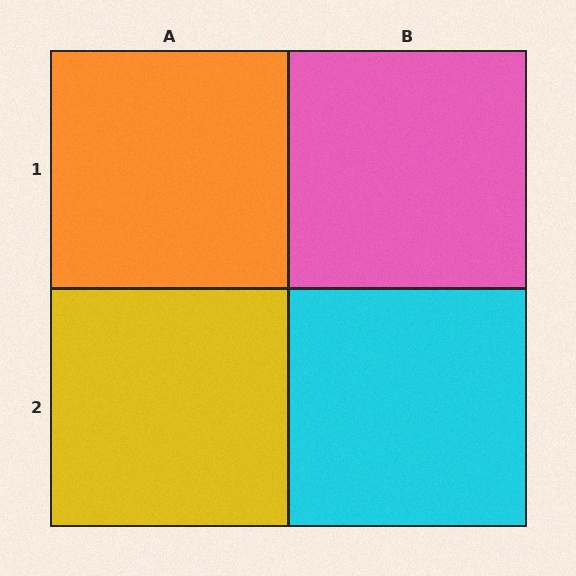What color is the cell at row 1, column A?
Orange.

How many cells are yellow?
1 cell is yellow.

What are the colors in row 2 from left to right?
Yellow, cyan.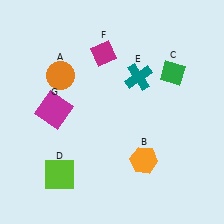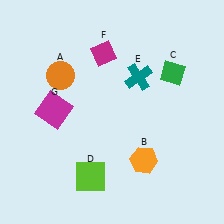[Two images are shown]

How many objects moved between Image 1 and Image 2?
1 object moved between the two images.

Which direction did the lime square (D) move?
The lime square (D) moved right.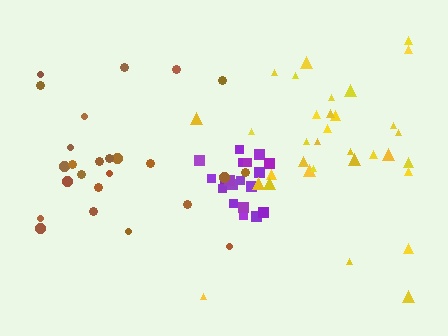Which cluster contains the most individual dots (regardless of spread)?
Yellow (33).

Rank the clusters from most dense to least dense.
purple, yellow, brown.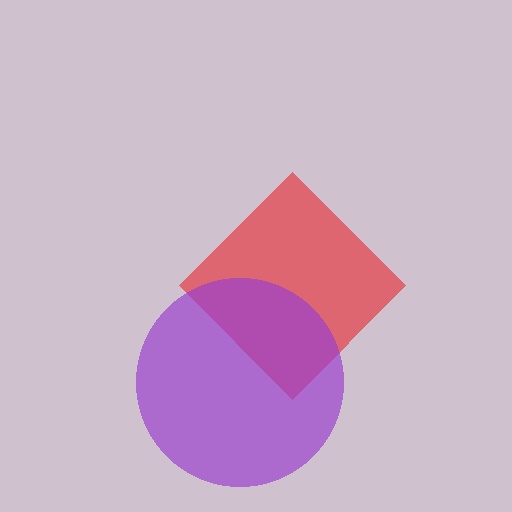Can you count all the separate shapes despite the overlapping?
Yes, there are 2 separate shapes.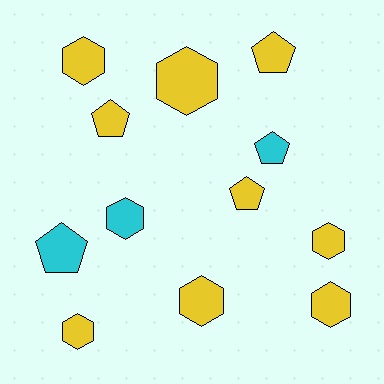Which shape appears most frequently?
Hexagon, with 7 objects.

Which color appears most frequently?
Yellow, with 9 objects.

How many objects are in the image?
There are 12 objects.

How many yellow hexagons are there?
There are 6 yellow hexagons.